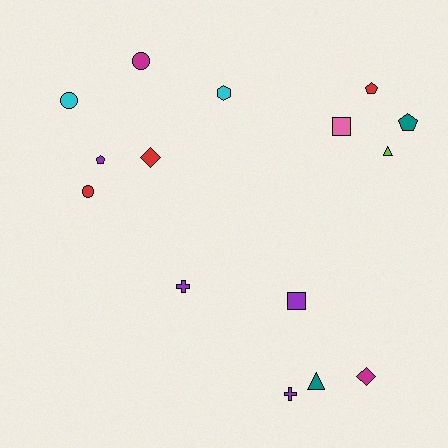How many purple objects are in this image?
There are 4 purple objects.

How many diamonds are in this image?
There are 2 diamonds.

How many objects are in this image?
There are 15 objects.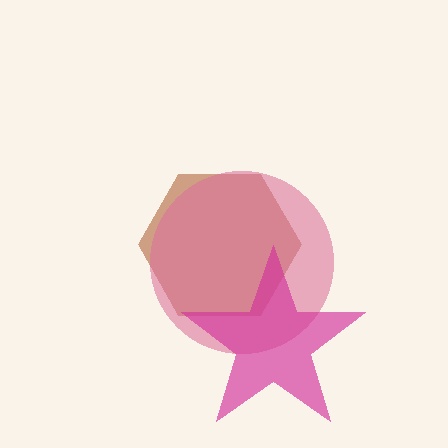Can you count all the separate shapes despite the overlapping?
Yes, there are 3 separate shapes.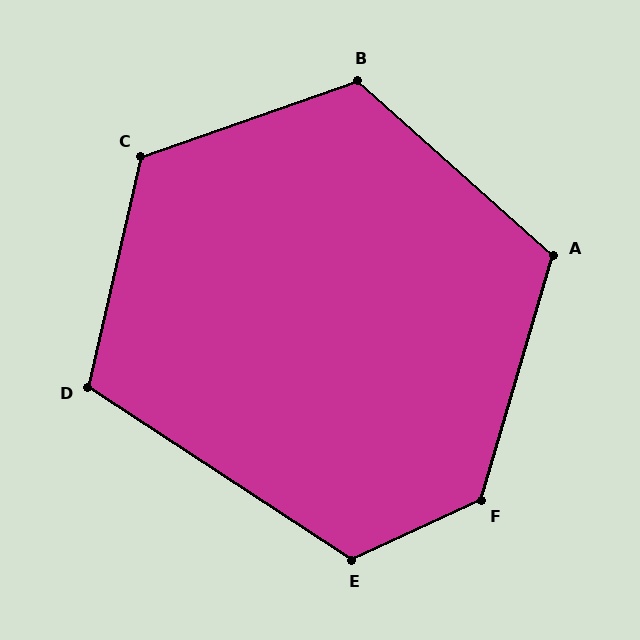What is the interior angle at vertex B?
Approximately 119 degrees (obtuse).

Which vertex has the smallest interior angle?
D, at approximately 110 degrees.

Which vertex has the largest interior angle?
F, at approximately 131 degrees.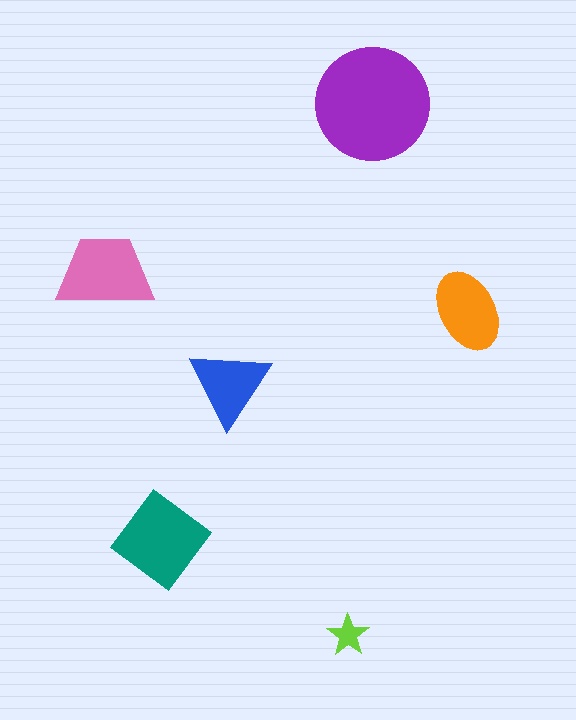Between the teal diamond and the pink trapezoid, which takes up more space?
The teal diamond.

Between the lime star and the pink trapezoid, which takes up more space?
The pink trapezoid.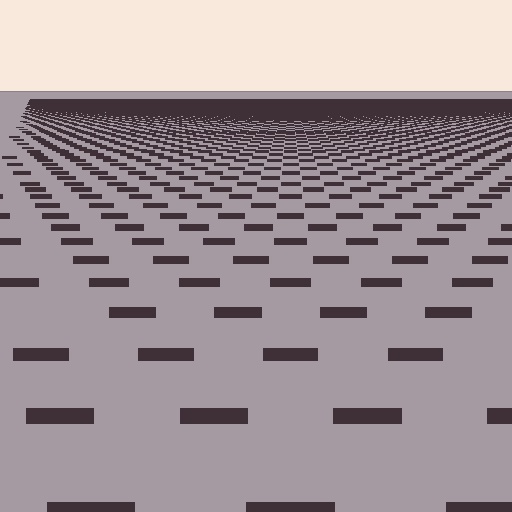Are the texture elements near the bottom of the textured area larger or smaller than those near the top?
Larger. Near the bottom, elements are closer to the viewer and appear at a bigger on-screen size.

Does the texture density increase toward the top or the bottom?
Density increases toward the top.